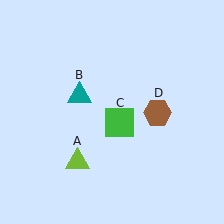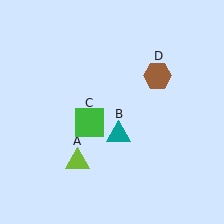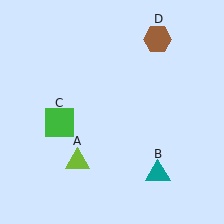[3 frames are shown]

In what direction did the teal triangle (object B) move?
The teal triangle (object B) moved down and to the right.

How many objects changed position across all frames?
3 objects changed position: teal triangle (object B), green square (object C), brown hexagon (object D).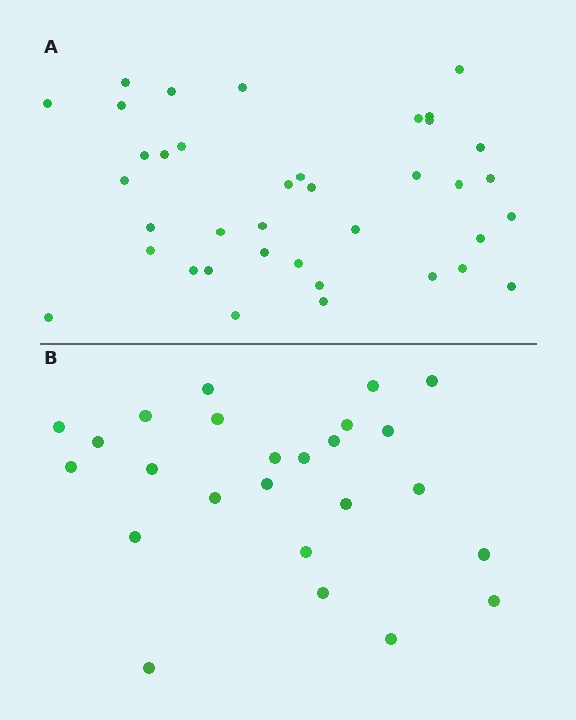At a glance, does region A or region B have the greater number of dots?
Region A (the top region) has more dots.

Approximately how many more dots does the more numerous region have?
Region A has approximately 15 more dots than region B.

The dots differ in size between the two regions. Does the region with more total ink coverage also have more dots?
No. Region B has more total ink coverage because its dots are larger, but region A actually contains more individual dots. Total area can be misleading — the number of items is what matters here.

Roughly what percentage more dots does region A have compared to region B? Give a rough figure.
About 50% more.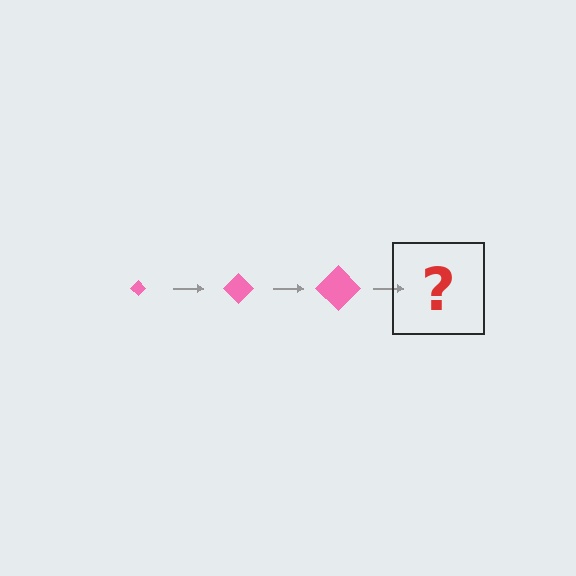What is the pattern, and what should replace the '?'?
The pattern is that the diamond gets progressively larger each step. The '?' should be a pink diamond, larger than the previous one.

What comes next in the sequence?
The next element should be a pink diamond, larger than the previous one.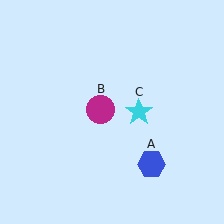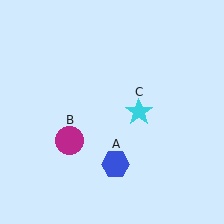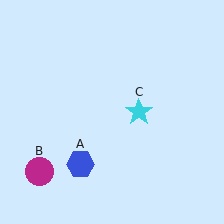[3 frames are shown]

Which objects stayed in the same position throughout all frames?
Cyan star (object C) remained stationary.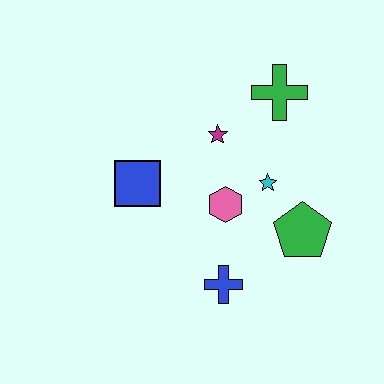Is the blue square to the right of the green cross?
No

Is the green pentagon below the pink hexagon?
Yes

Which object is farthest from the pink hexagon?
The green cross is farthest from the pink hexagon.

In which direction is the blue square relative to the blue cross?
The blue square is above the blue cross.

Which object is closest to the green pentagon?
The cyan star is closest to the green pentagon.